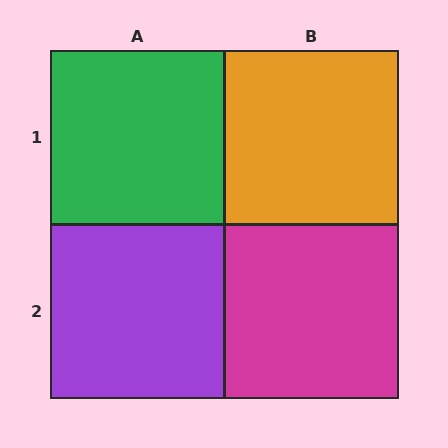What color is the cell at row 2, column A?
Purple.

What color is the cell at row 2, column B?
Magenta.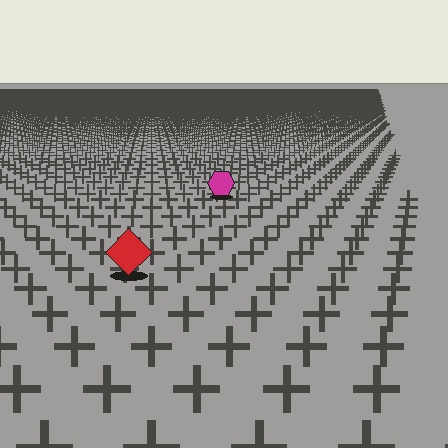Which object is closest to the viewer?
The red diamond is closest. The texture marks near it are larger and more spread out.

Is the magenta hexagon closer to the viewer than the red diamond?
No. The red diamond is closer — you can tell from the texture gradient: the ground texture is coarser near it.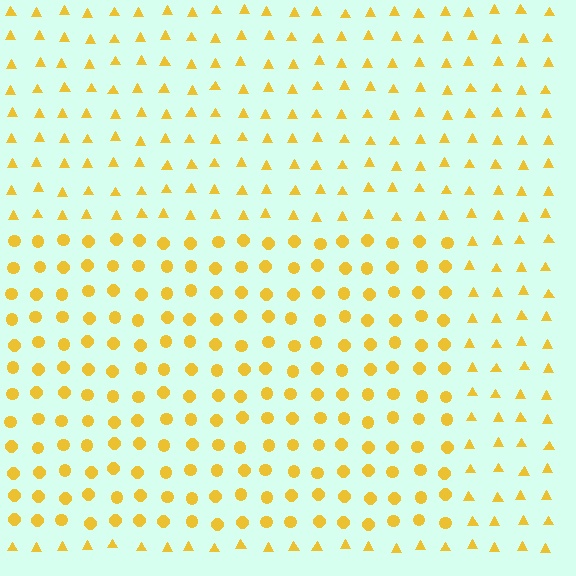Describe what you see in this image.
The image is filled with small yellow elements arranged in a uniform grid. A rectangle-shaped region contains circles, while the surrounding area contains triangles. The boundary is defined purely by the change in element shape.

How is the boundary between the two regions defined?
The boundary is defined by a change in element shape: circles inside vs. triangles outside. All elements share the same color and spacing.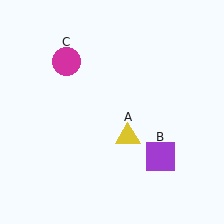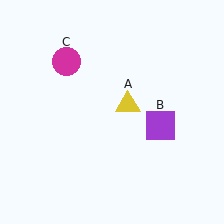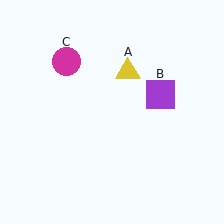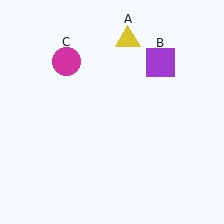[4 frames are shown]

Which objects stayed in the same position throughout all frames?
Magenta circle (object C) remained stationary.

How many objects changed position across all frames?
2 objects changed position: yellow triangle (object A), purple square (object B).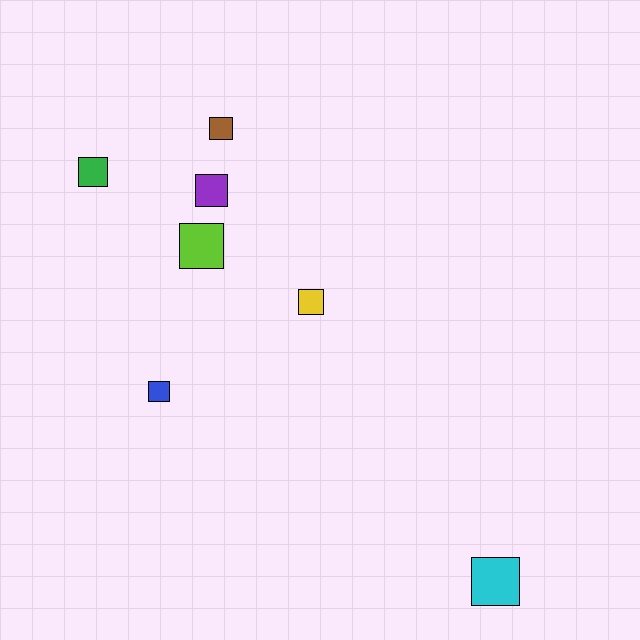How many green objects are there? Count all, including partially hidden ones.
There is 1 green object.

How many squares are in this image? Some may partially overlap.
There are 7 squares.